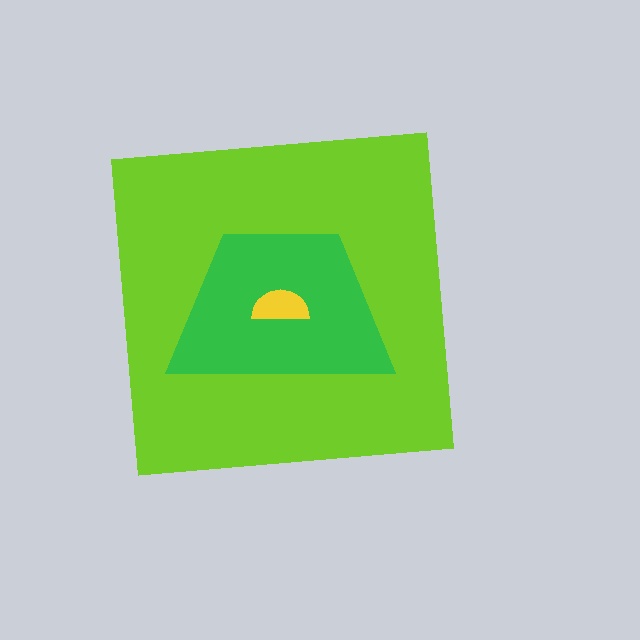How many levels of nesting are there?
3.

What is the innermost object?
The yellow semicircle.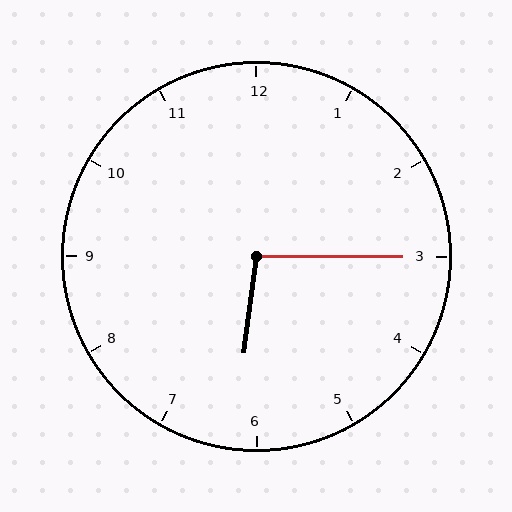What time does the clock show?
6:15.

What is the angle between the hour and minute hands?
Approximately 98 degrees.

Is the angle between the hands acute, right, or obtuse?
It is obtuse.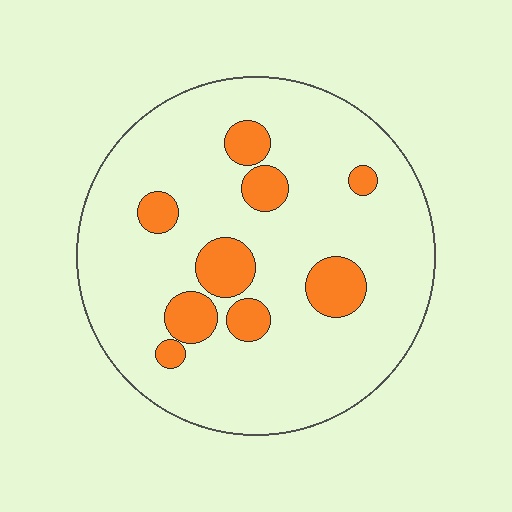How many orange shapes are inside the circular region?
9.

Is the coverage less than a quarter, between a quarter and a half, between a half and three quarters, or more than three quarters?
Less than a quarter.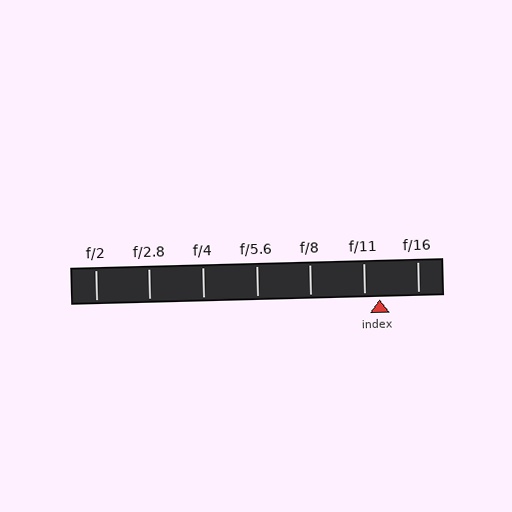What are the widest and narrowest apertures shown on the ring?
The widest aperture shown is f/2 and the narrowest is f/16.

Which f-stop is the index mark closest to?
The index mark is closest to f/11.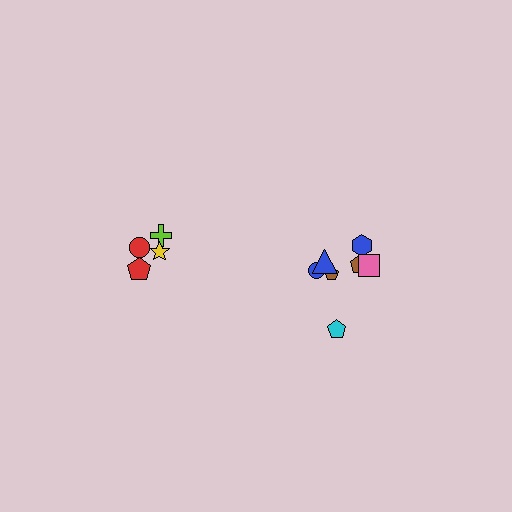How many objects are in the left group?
There are 4 objects.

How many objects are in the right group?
There are 7 objects.